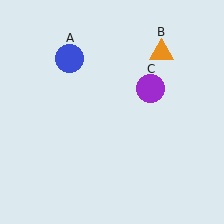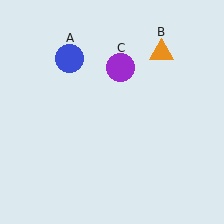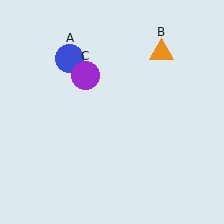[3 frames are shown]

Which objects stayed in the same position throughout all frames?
Blue circle (object A) and orange triangle (object B) remained stationary.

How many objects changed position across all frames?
1 object changed position: purple circle (object C).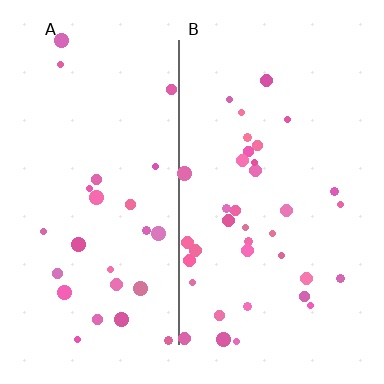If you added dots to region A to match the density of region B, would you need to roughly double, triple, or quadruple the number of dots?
Approximately double.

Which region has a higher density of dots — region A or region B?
B (the right).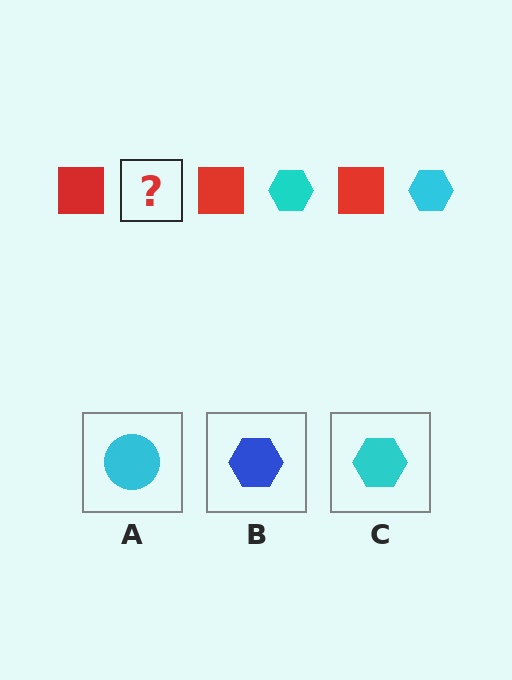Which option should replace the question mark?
Option C.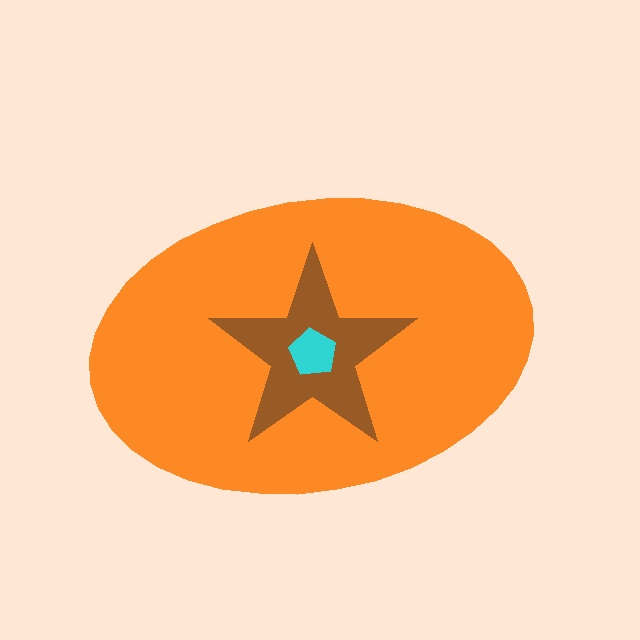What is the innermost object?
The cyan pentagon.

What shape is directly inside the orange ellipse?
The brown star.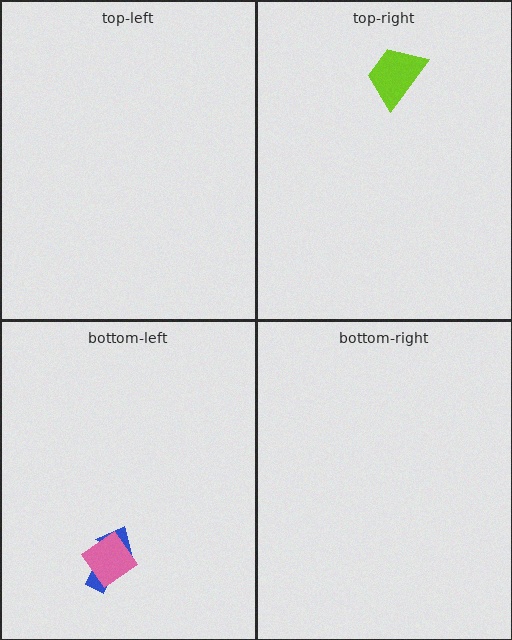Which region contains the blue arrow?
The bottom-left region.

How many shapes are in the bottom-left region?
2.